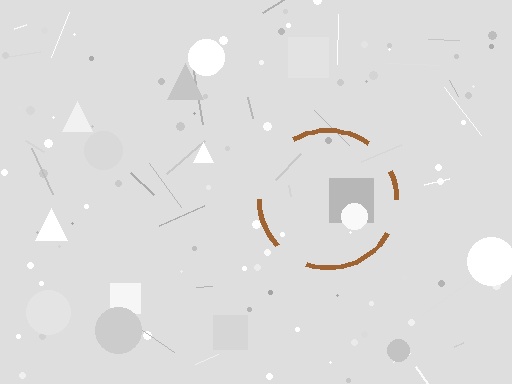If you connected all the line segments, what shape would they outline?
They would outline a circle.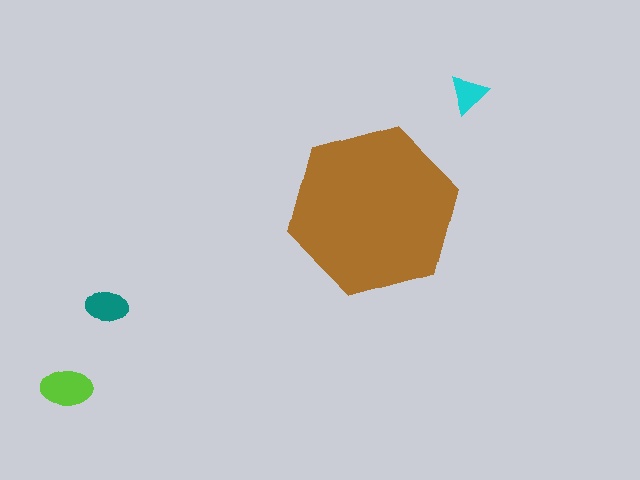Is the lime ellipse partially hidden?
No, the lime ellipse is fully visible.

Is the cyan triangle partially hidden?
No, the cyan triangle is fully visible.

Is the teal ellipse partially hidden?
No, the teal ellipse is fully visible.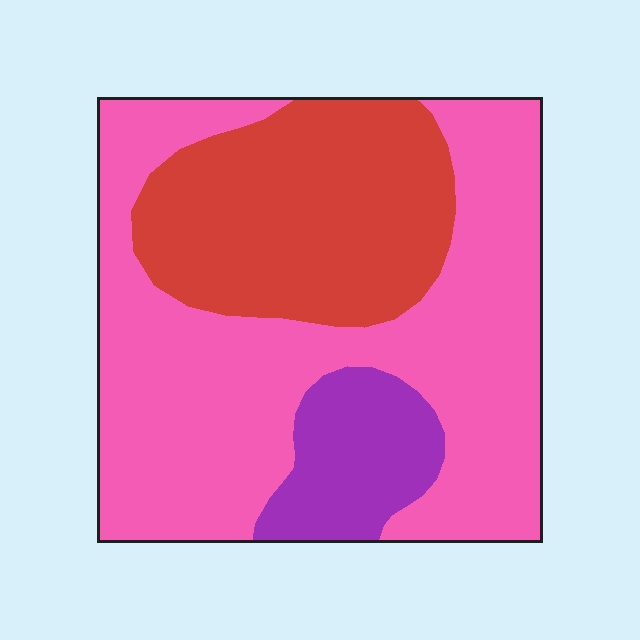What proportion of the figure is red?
Red takes up about one third (1/3) of the figure.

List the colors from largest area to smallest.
From largest to smallest: pink, red, purple.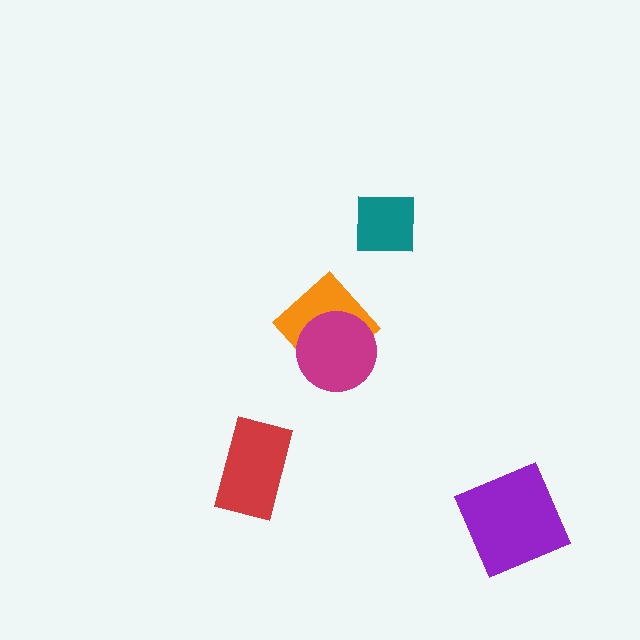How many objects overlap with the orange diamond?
1 object overlaps with the orange diamond.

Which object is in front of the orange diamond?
The magenta circle is in front of the orange diamond.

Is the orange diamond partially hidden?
Yes, it is partially covered by another shape.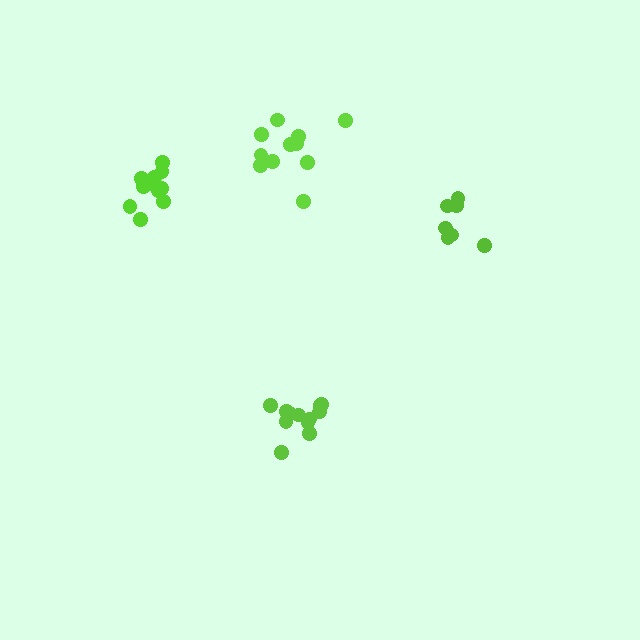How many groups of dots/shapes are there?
There are 4 groups.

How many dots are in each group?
Group 1: 11 dots, Group 2: 12 dots, Group 3: 7 dots, Group 4: 11 dots (41 total).